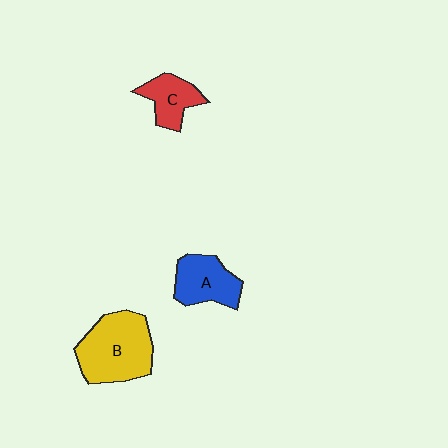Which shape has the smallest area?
Shape C (red).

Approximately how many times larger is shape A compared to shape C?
Approximately 1.3 times.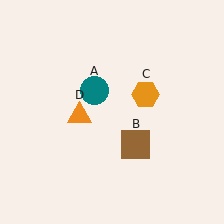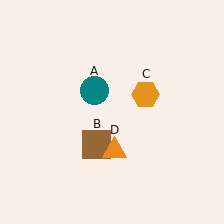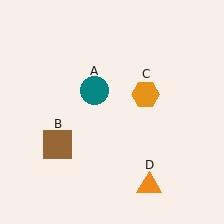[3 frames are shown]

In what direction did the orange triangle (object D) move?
The orange triangle (object D) moved down and to the right.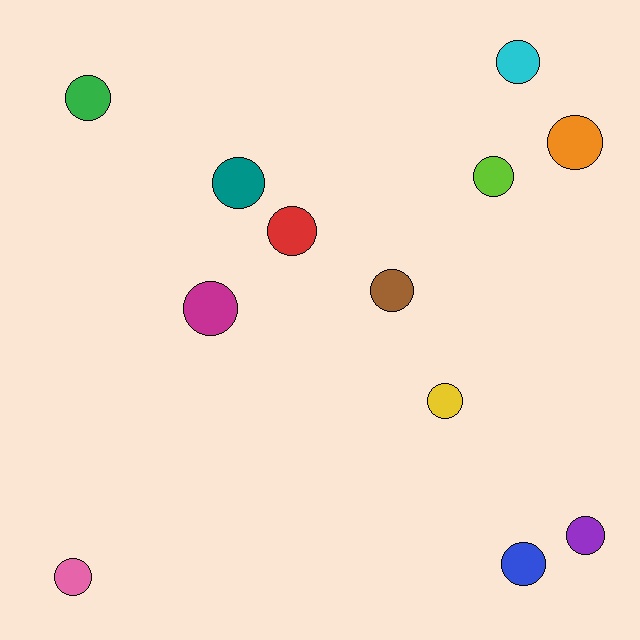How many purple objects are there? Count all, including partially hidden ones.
There is 1 purple object.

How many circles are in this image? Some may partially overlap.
There are 12 circles.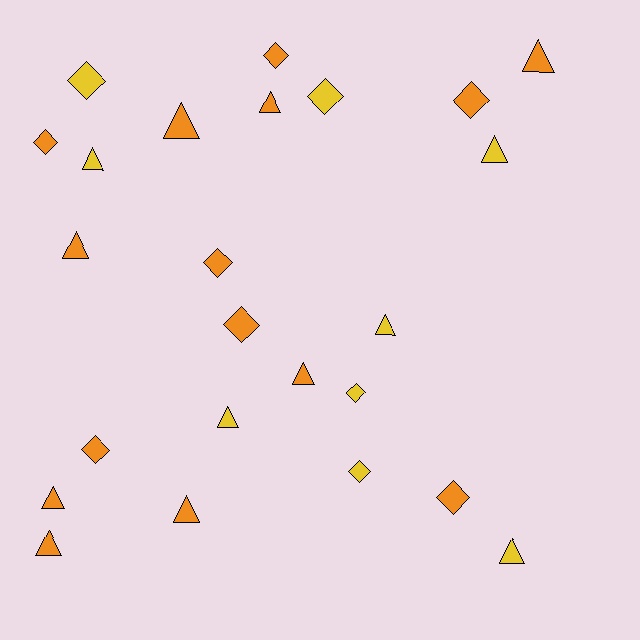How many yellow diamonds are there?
There are 4 yellow diamonds.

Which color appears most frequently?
Orange, with 15 objects.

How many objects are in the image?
There are 24 objects.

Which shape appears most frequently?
Triangle, with 13 objects.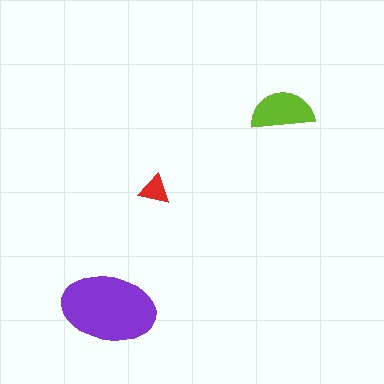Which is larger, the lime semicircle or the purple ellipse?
The purple ellipse.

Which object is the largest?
The purple ellipse.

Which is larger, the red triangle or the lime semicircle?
The lime semicircle.